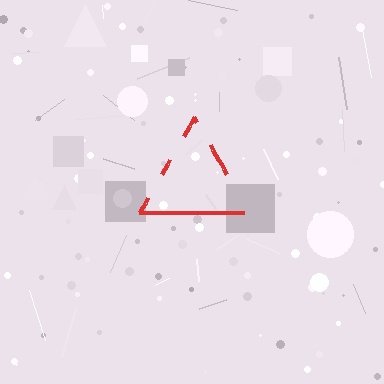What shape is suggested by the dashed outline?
The dashed outline suggests a triangle.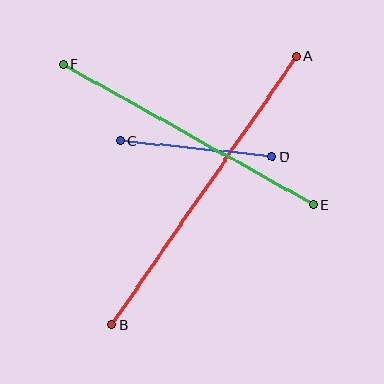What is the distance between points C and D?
The distance is approximately 153 pixels.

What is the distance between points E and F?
The distance is approximately 287 pixels.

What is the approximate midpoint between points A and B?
The midpoint is at approximately (204, 191) pixels.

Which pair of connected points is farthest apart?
Points A and B are farthest apart.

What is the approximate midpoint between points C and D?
The midpoint is at approximately (196, 149) pixels.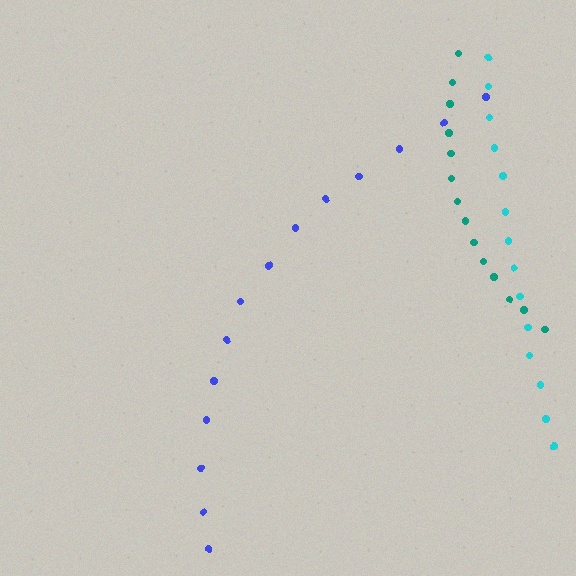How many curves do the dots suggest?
There are 3 distinct paths.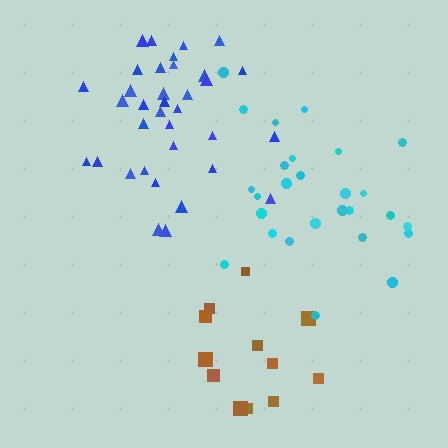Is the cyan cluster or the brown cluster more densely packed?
Cyan.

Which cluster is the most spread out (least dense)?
Brown.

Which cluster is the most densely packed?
Cyan.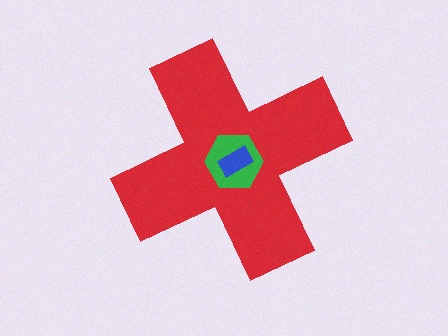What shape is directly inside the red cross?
The green hexagon.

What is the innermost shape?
The blue rectangle.